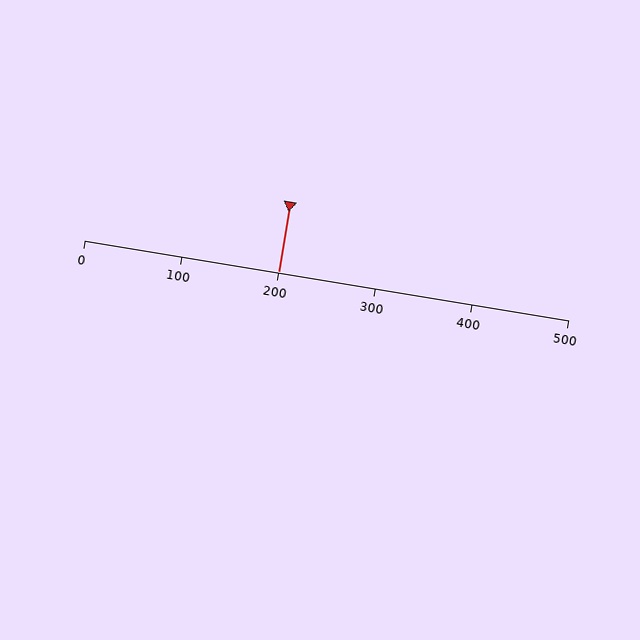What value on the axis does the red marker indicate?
The marker indicates approximately 200.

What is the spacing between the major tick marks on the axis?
The major ticks are spaced 100 apart.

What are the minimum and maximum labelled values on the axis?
The axis runs from 0 to 500.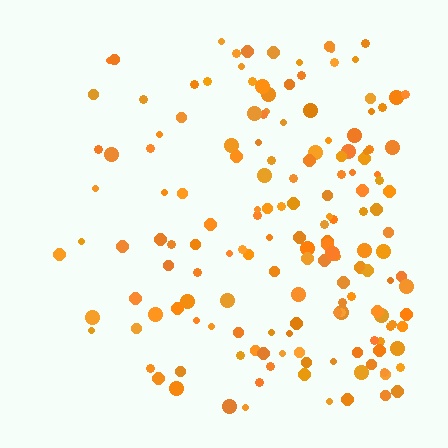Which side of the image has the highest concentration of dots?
The right.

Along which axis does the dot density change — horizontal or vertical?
Horizontal.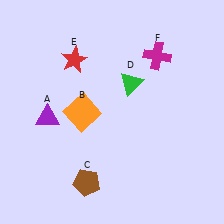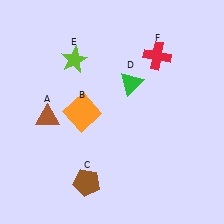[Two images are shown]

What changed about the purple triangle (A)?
In Image 1, A is purple. In Image 2, it changed to brown.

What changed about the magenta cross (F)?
In Image 1, F is magenta. In Image 2, it changed to red.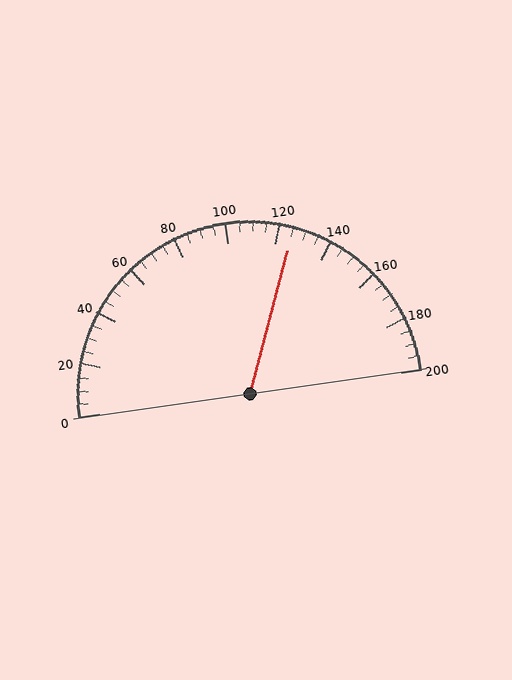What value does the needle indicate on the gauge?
The needle indicates approximately 125.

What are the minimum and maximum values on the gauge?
The gauge ranges from 0 to 200.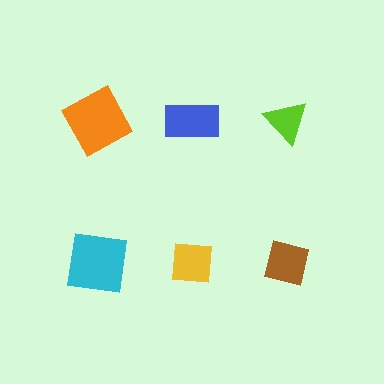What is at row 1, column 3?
A lime triangle.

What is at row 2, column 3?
A brown square.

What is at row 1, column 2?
A blue rectangle.